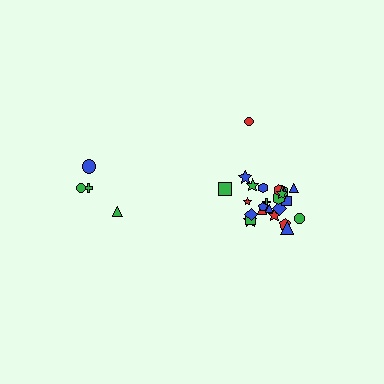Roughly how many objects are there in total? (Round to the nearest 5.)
Roughly 30 objects in total.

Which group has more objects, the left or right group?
The right group.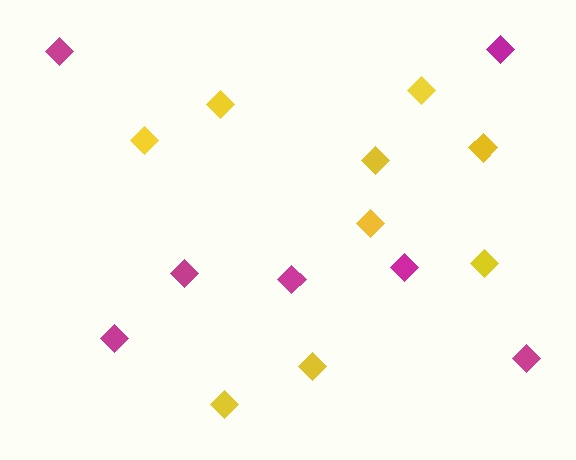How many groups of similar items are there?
There are 2 groups: one group of magenta diamonds (7) and one group of yellow diamonds (9).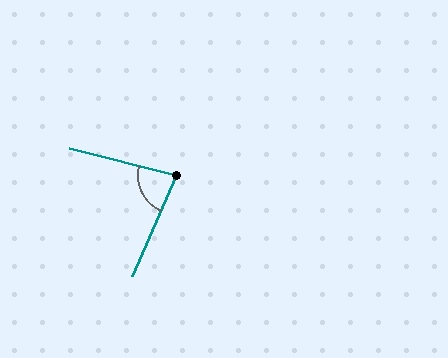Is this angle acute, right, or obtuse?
It is acute.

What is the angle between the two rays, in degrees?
Approximately 81 degrees.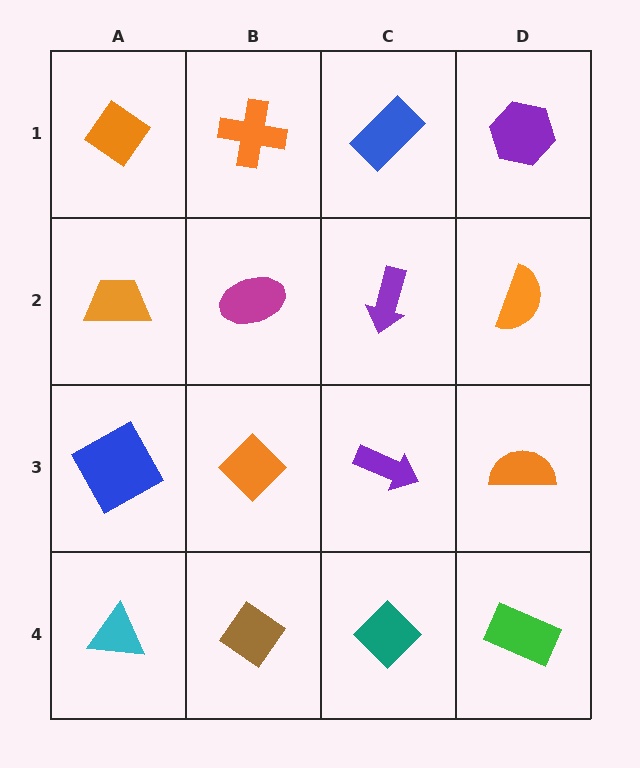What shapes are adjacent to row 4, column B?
An orange diamond (row 3, column B), a cyan triangle (row 4, column A), a teal diamond (row 4, column C).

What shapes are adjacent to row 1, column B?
A magenta ellipse (row 2, column B), an orange diamond (row 1, column A), a blue rectangle (row 1, column C).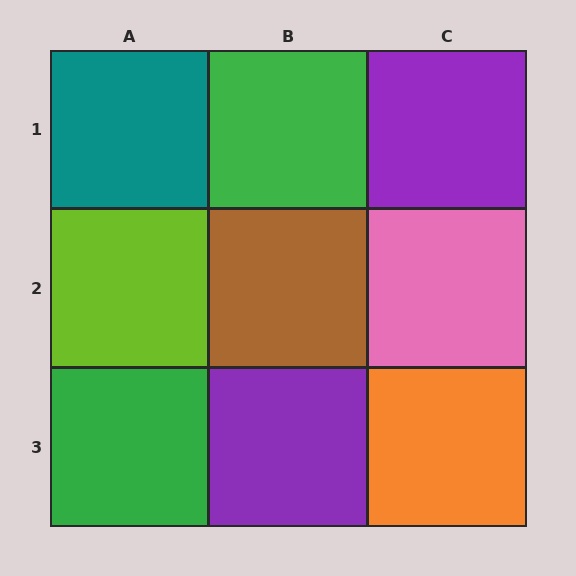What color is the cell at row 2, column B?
Brown.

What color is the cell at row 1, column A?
Teal.